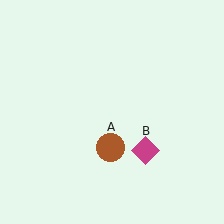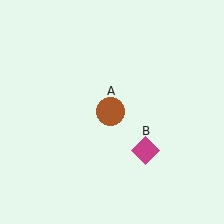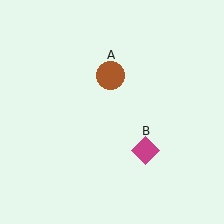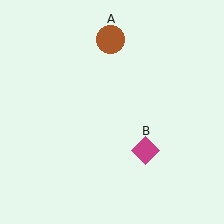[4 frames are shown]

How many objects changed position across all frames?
1 object changed position: brown circle (object A).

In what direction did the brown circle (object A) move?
The brown circle (object A) moved up.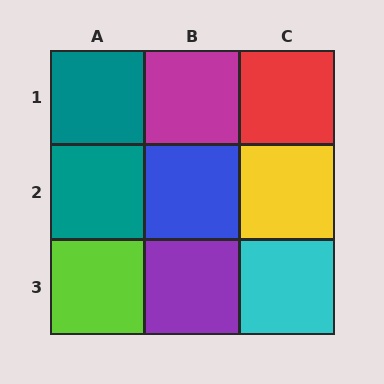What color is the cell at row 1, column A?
Teal.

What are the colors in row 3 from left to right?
Lime, purple, cyan.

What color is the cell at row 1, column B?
Magenta.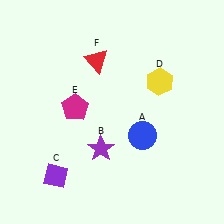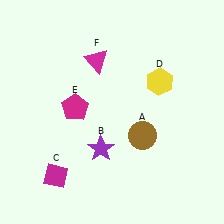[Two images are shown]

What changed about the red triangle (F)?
In Image 1, F is red. In Image 2, it changed to magenta.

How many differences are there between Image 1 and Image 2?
There are 3 differences between the two images.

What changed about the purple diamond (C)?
In Image 1, C is purple. In Image 2, it changed to magenta.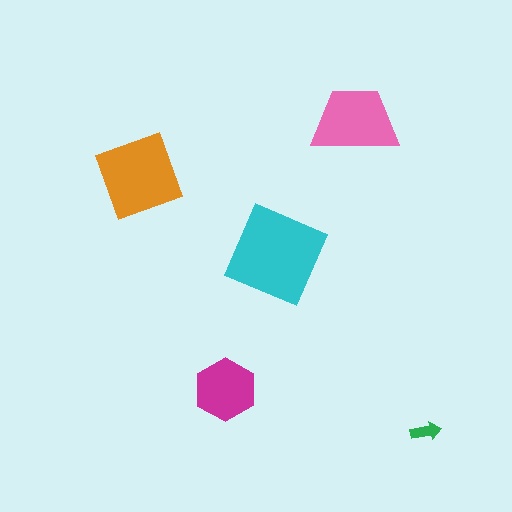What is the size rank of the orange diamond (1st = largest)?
2nd.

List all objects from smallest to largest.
The green arrow, the magenta hexagon, the pink trapezoid, the orange diamond, the cyan square.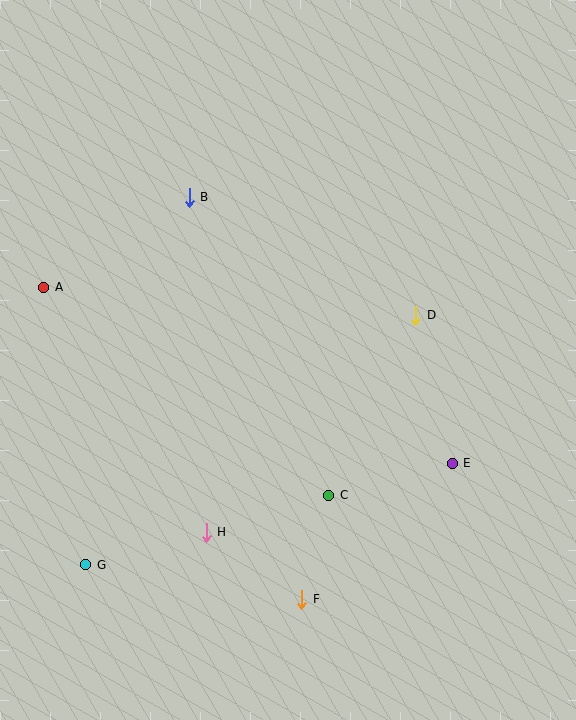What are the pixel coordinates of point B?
Point B is at (189, 197).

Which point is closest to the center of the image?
Point D at (416, 315) is closest to the center.